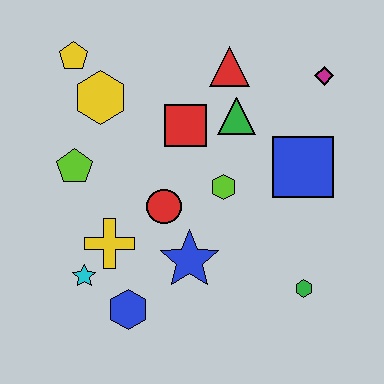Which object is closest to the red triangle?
The green triangle is closest to the red triangle.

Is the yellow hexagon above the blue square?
Yes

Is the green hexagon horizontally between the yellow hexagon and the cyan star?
No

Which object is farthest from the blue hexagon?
The magenta diamond is farthest from the blue hexagon.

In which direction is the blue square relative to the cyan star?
The blue square is to the right of the cyan star.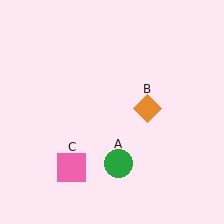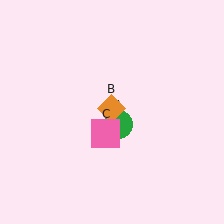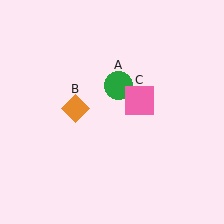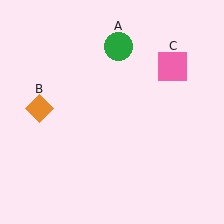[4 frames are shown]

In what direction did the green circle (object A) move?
The green circle (object A) moved up.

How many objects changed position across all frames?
3 objects changed position: green circle (object A), orange diamond (object B), pink square (object C).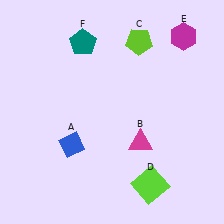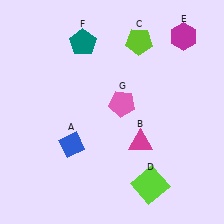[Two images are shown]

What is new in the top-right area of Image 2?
A pink pentagon (G) was added in the top-right area of Image 2.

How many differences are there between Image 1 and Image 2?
There is 1 difference between the two images.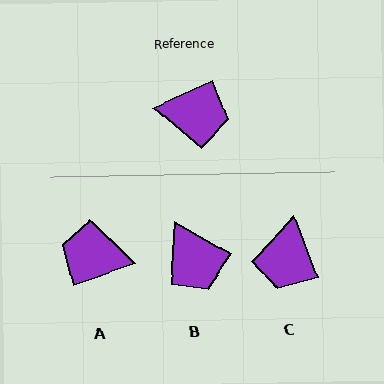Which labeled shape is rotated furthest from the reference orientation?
A, about 175 degrees away.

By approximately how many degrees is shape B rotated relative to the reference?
Approximately 54 degrees clockwise.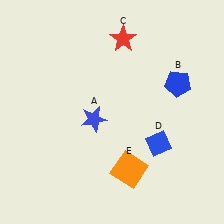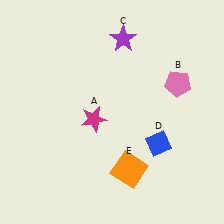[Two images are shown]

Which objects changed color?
A changed from blue to magenta. B changed from blue to pink. C changed from red to purple.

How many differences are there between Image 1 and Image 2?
There are 3 differences between the two images.